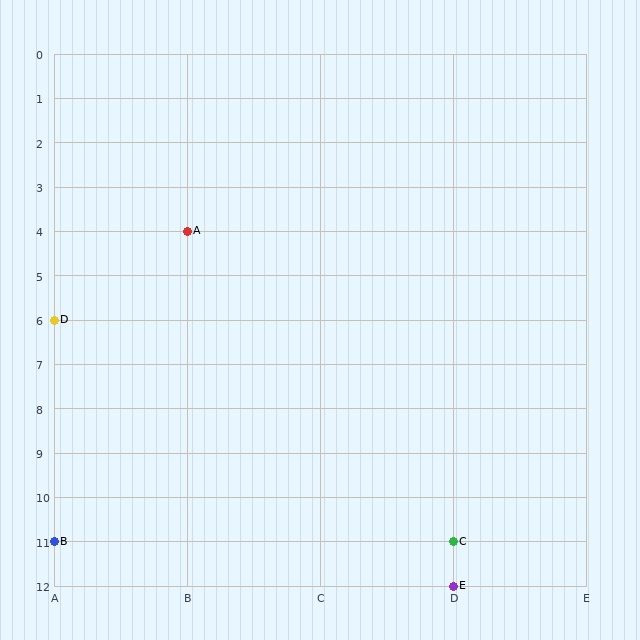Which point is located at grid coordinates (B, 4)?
Point A is at (B, 4).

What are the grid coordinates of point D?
Point D is at grid coordinates (A, 6).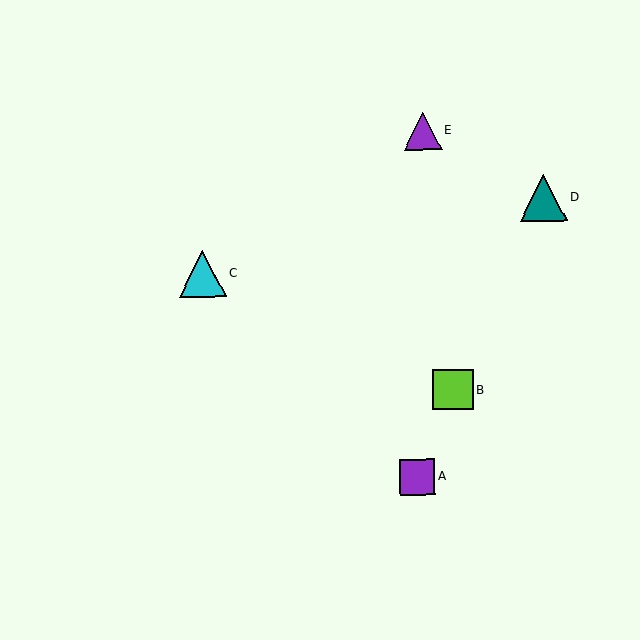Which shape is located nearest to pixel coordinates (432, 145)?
The purple triangle (labeled E) at (423, 131) is nearest to that location.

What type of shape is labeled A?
Shape A is a purple square.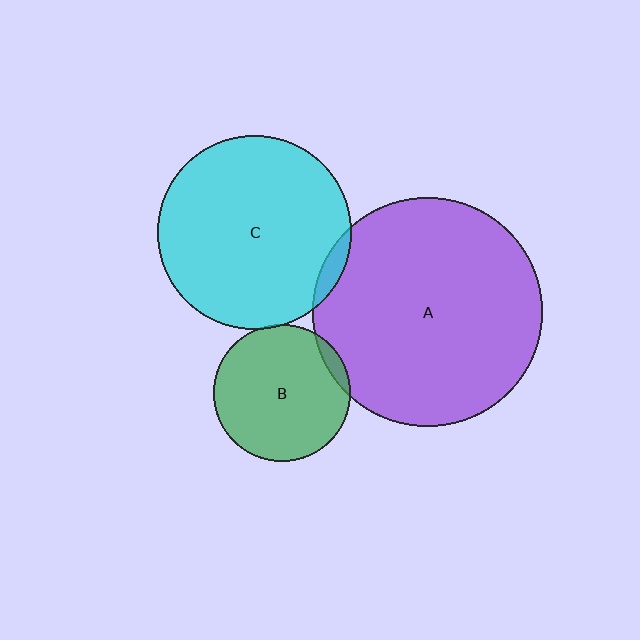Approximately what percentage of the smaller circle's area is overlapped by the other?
Approximately 5%.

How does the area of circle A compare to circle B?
Approximately 2.8 times.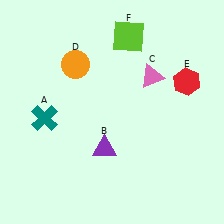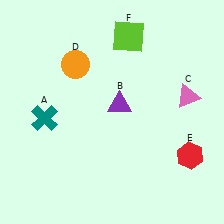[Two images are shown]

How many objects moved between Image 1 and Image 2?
3 objects moved between the two images.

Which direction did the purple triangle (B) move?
The purple triangle (B) moved up.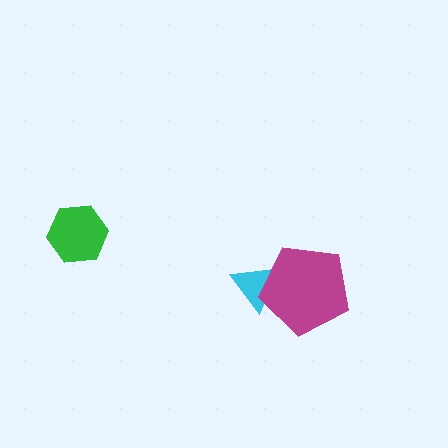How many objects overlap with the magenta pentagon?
1 object overlaps with the magenta pentagon.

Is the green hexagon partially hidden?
No, no other shape covers it.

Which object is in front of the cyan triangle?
The magenta pentagon is in front of the cyan triangle.